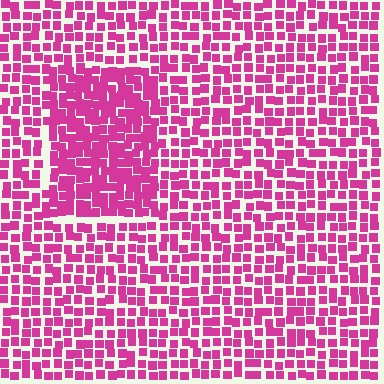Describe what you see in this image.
The image contains small magenta elements arranged at two different densities. A rectangle-shaped region is visible where the elements are more densely packed than the surrounding area.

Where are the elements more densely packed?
The elements are more densely packed inside the rectangle boundary.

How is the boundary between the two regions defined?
The boundary is defined by a change in element density (approximately 1.6x ratio). All elements are the same color, size, and shape.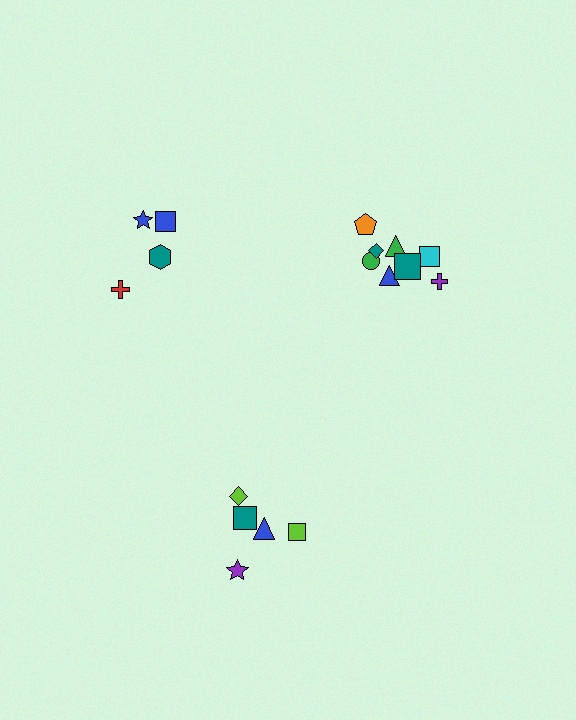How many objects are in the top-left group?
There are 4 objects.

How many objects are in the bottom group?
There are 5 objects.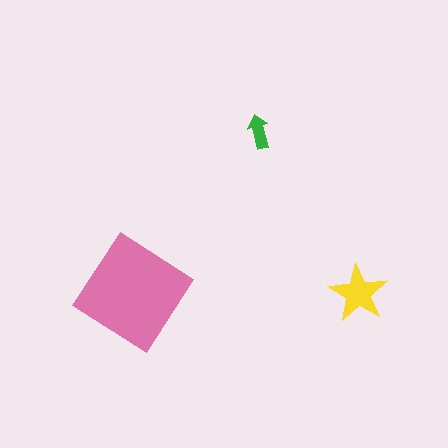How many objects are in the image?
There are 3 objects in the image.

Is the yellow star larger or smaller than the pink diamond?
Smaller.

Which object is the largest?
The pink diamond.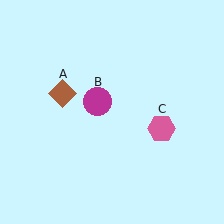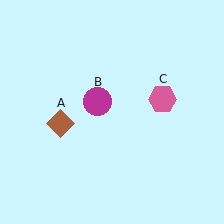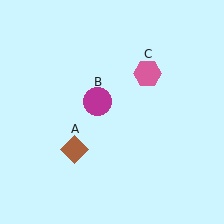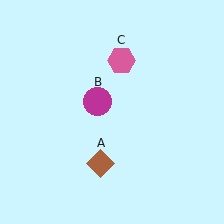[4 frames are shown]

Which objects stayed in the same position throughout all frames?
Magenta circle (object B) remained stationary.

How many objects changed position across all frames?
2 objects changed position: brown diamond (object A), pink hexagon (object C).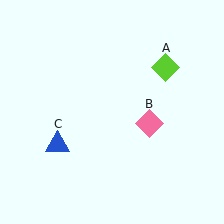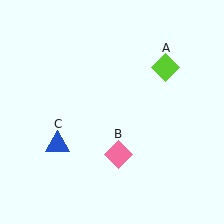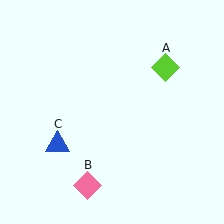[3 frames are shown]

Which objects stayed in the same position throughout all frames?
Lime diamond (object A) and blue triangle (object C) remained stationary.